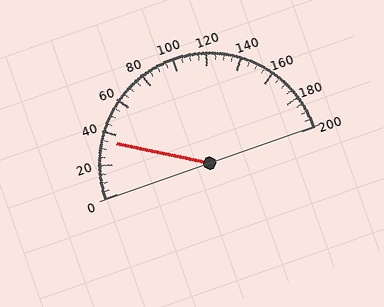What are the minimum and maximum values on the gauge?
The gauge ranges from 0 to 200.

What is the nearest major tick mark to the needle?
The nearest major tick mark is 40.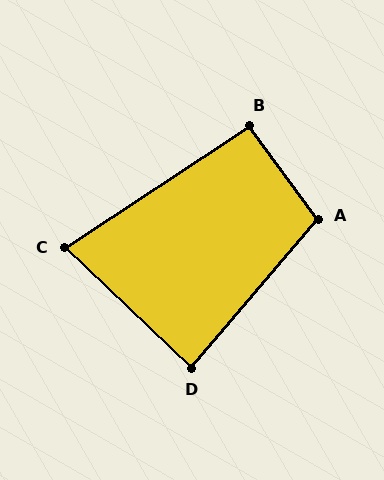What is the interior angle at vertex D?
Approximately 87 degrees (approximately right).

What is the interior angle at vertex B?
Approximately 93 degrees (approximately right).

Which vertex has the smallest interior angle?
C, at approximately 77 degrees.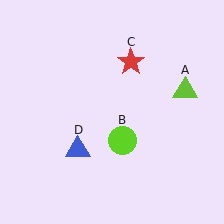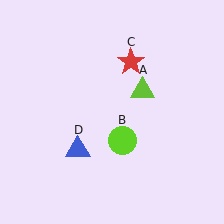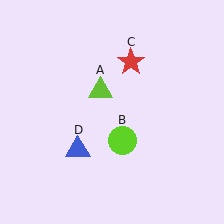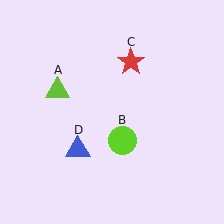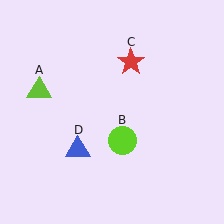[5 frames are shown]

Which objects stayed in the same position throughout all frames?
Lime circle (object B) and red star (object C) and blue triangle (object D) remained stationary.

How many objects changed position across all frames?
1 object changed position: lime triangle (object A).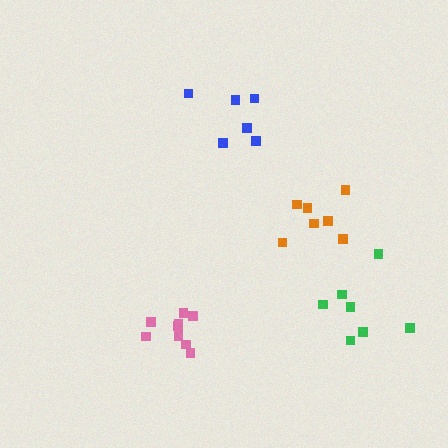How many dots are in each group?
Group 1: 6 dots, Group 2: 9 dots, Group 3: 7 dots, Group 4: 7 dots (29 total).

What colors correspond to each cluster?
The clusters are colored: blue, pink, orange, green.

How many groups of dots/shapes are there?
There are 4 groups.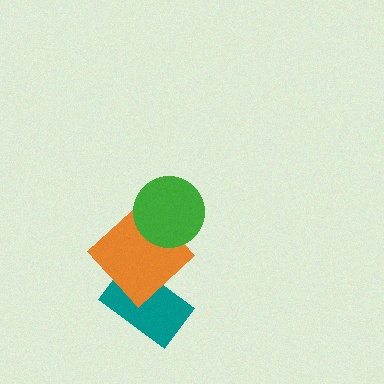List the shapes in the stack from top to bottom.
From top to bottom: the green circle, the orange diamond, the teal rectangle.